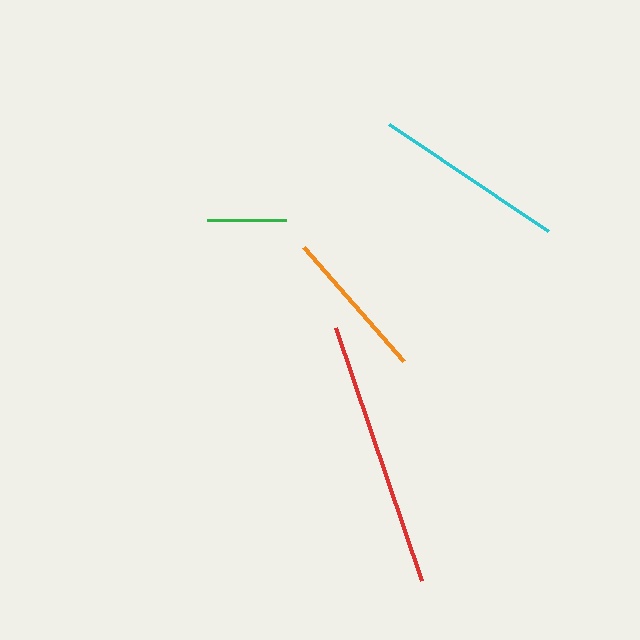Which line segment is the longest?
The red line is the longest at approximately 267 pixels.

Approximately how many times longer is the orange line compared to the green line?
The orange line is approximately 1.9 times the length of the green line.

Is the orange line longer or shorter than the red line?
The red line is longer than the orange line.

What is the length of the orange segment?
The orange segment is approximately 152 pixels long.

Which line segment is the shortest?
The green line is the shortest at approximately 79 pixels.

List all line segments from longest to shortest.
From longest to shortest: red, cyan, orange, green.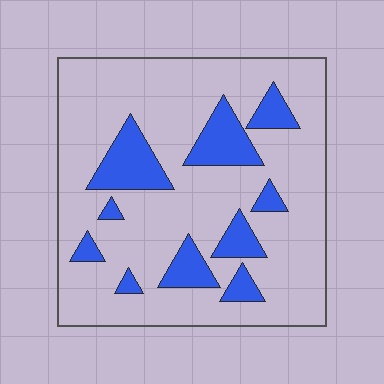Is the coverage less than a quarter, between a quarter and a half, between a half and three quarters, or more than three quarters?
Less than a quarter.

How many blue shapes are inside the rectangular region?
10.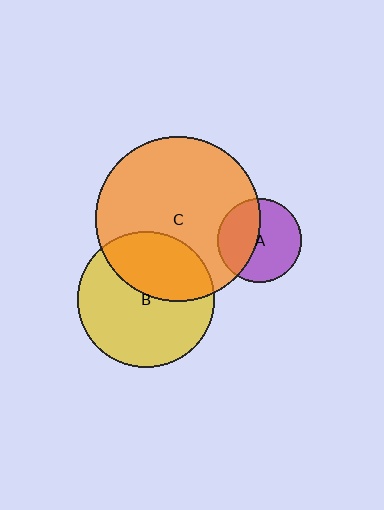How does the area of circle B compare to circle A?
Approximately 2.7 times.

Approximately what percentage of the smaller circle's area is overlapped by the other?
Approximately 40%.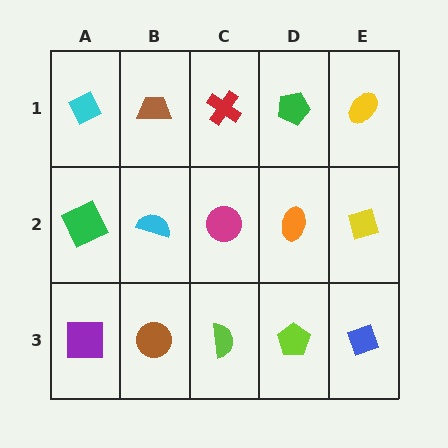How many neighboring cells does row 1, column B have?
3.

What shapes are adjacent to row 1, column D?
An orange ellipse (row 2, column D), a red cross (row 1, column C), a yellow ellipse (row 1, column E).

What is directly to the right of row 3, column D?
A blue diamond.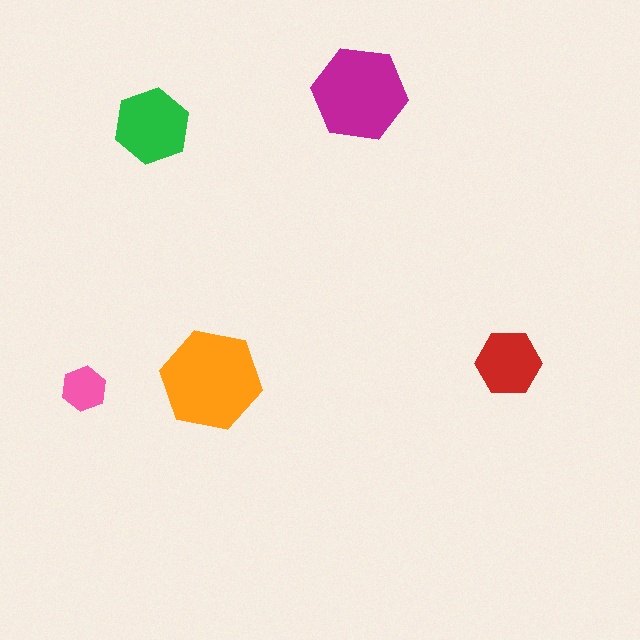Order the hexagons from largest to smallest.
the orange one, the magenta one, the green one, the red one, the pink one.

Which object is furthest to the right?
The red hexagon is rightmost.